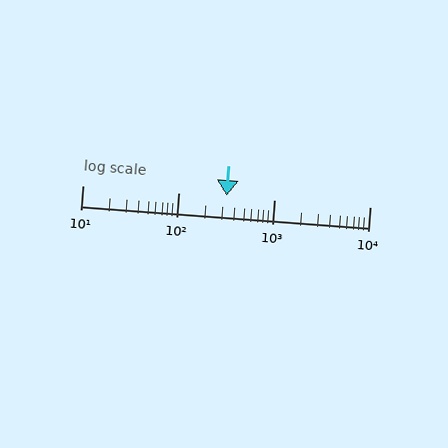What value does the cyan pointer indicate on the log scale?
The pointer indicates approximately 320.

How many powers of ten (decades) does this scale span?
The scale spans 3 decades, from 10 to 10000.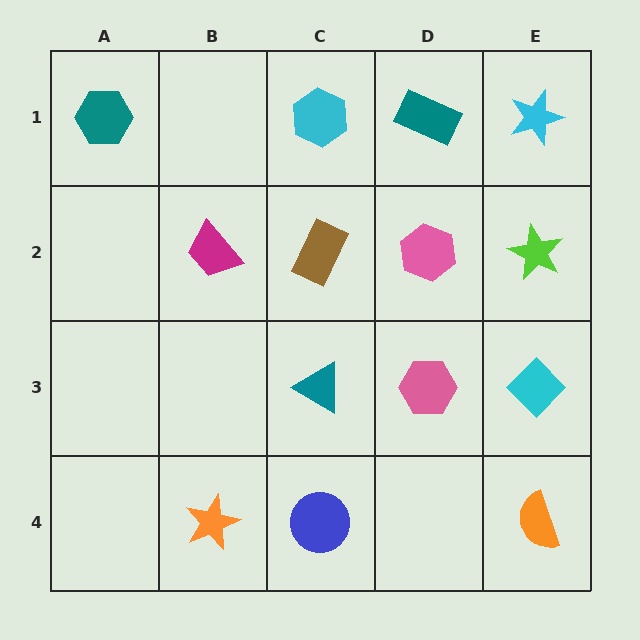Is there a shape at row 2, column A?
No, that cell is empty.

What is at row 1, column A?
A teal hexagon.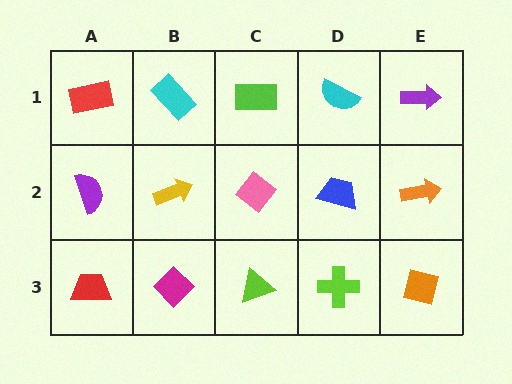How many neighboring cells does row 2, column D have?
4.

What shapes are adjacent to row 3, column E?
An orange arrow (row 2, column E), a lime cross (row 3, column D).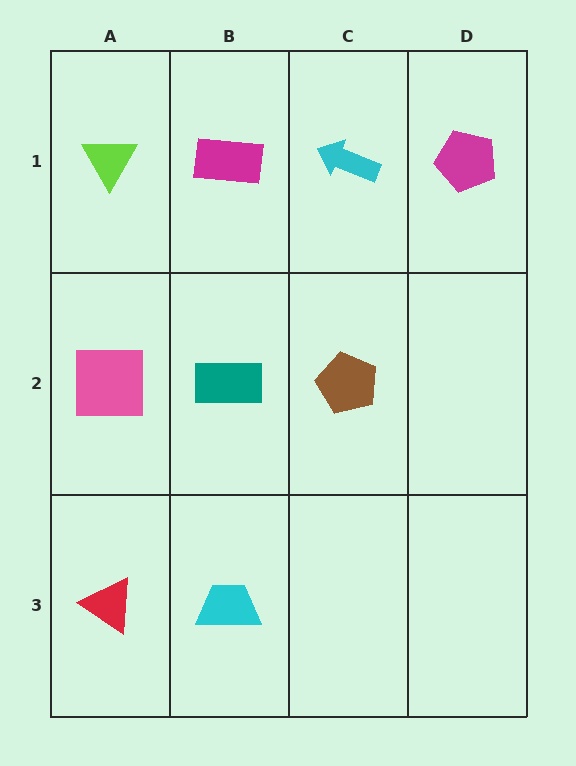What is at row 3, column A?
A red triangle.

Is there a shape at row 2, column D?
No, that cell is empty.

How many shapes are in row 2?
3 shapes.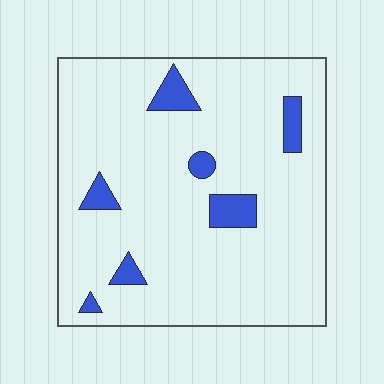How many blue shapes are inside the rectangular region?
7.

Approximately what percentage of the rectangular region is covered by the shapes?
Approximately 10%.